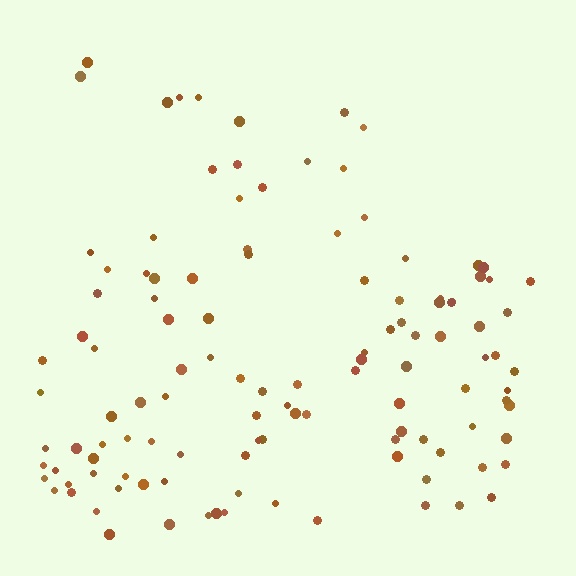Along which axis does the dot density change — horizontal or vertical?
Vertical.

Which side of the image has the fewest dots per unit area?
The top.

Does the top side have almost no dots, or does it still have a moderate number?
Still a moderate number, just noticeably fewer than the bottom.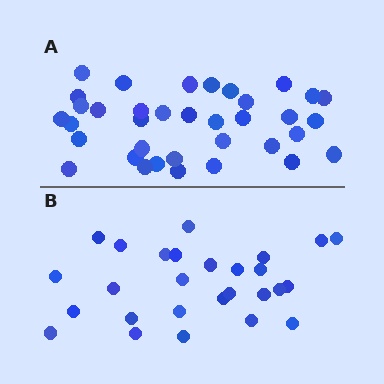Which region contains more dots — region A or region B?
Region A (the top region) has more dots.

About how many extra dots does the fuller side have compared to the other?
Region A has roughly 8 or so more dots than region B.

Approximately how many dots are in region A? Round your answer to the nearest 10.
About 40 dots. (The exact count is 36, which rounds to 40.)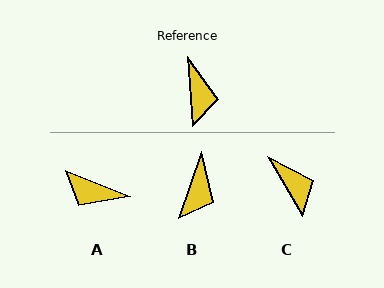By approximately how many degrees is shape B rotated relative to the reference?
Approximately 22 degrees clockwise.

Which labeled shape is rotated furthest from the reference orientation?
A, about 116 degrees away.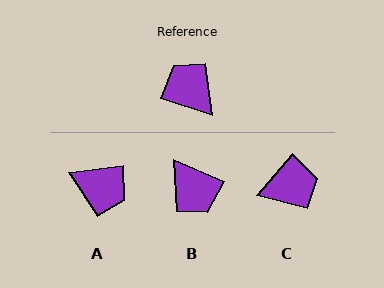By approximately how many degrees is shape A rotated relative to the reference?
Approximately 155 degrees clockwise.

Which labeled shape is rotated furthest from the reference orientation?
B, about 174 degrees away.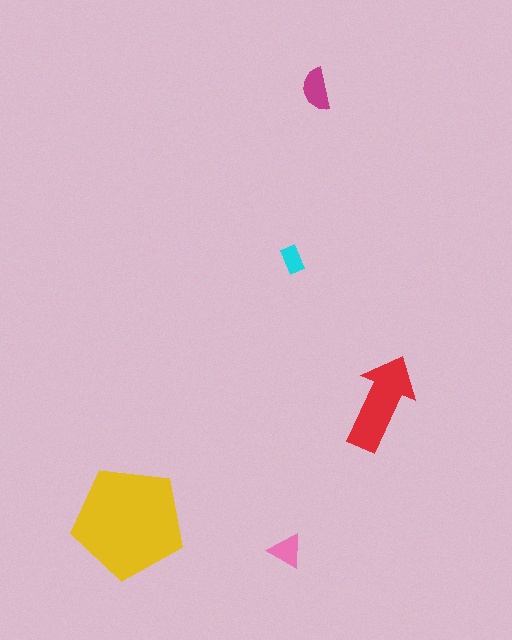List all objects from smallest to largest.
The cyan rectangle, the pink triangle, the magenta semicircle, the red arrow, the yellow pentagon.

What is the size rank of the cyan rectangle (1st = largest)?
5th.